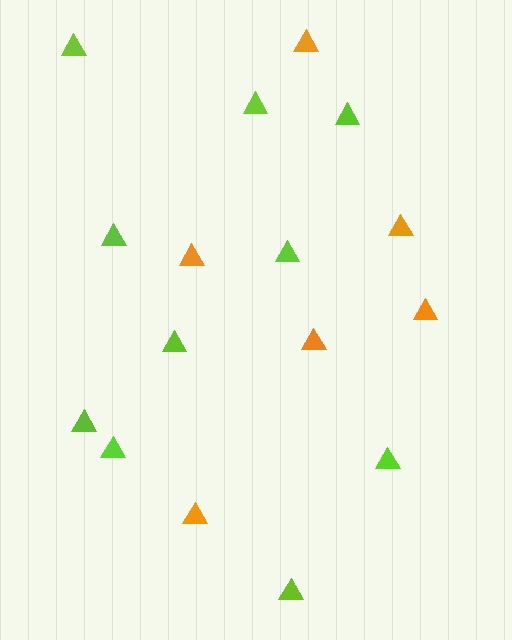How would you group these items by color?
There are 2 groups: one group of lime triangles (10) and one group of orange triangles (6).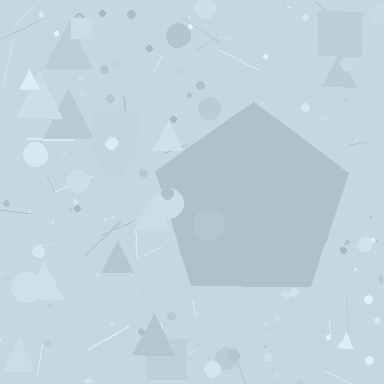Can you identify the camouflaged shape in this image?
The camouflaged shape is a pentagon.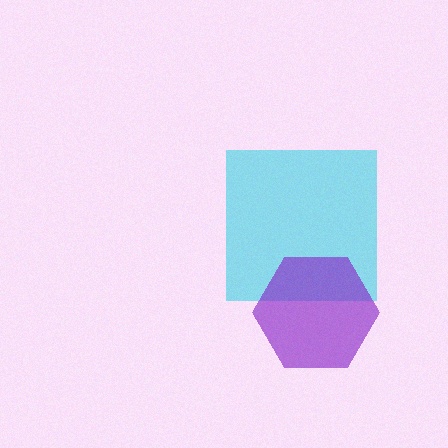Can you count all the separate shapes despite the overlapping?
Yes, there are 2 separate shapes.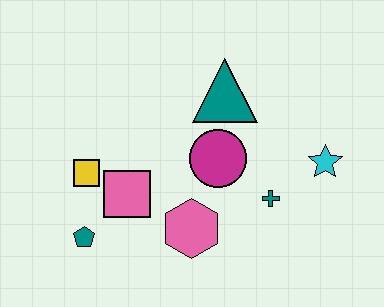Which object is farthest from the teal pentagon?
The cyan star is farthest from the teal pentagon.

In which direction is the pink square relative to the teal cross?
The pink square is to the left of the teal cross.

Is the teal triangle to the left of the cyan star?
Yes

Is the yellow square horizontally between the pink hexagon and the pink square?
No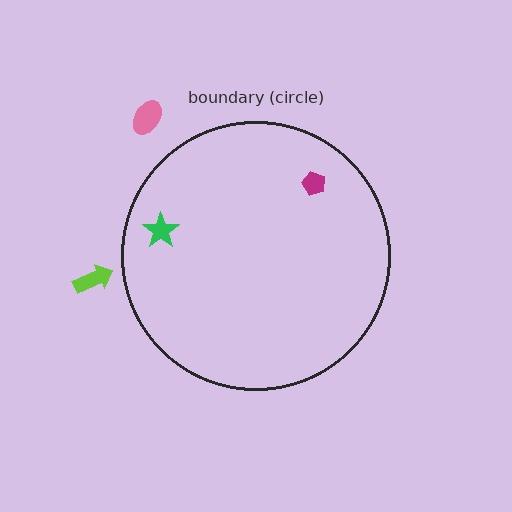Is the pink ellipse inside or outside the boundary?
Outside.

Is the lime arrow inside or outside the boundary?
Outside.